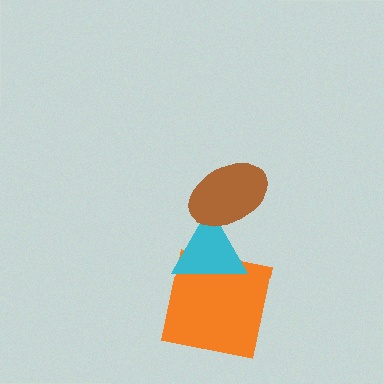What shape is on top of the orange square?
The cyan triangle is on top of the orange square.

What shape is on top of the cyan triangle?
The brown ellipse is on top of the cyan triangle.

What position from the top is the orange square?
The orange square is 3rd from the top.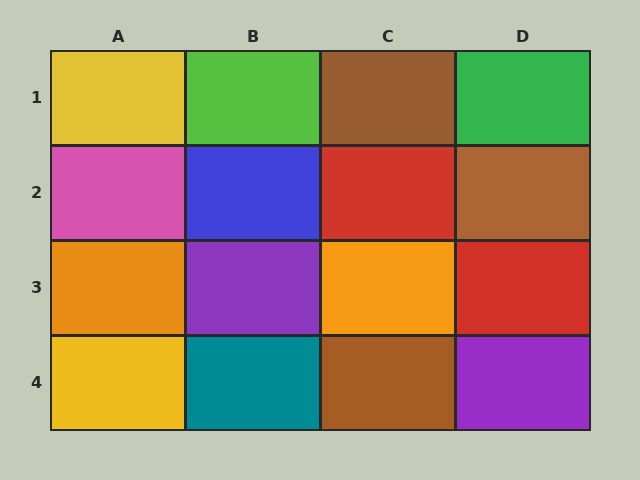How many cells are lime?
1 cell is lime.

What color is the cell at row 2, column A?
Pink.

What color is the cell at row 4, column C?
Brown.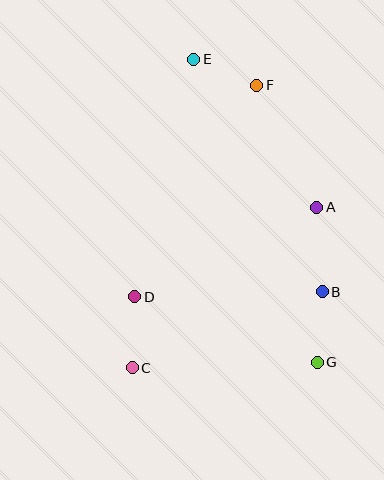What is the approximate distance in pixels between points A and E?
The distance between A and E is approximately 192 pixels.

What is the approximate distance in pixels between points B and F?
The distance between B and F is approximately 217 pixels.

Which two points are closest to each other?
Points E and F are closest to each other.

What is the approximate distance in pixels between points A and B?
The distance between A and B is approximately 85 pixels.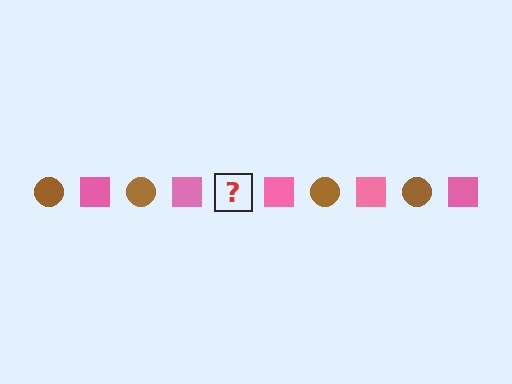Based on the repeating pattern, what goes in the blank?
The blank should be a brown circle.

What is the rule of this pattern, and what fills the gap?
The rule is that the pattern alternates between brown circle and pink square. The gap should be filled with a brown circle.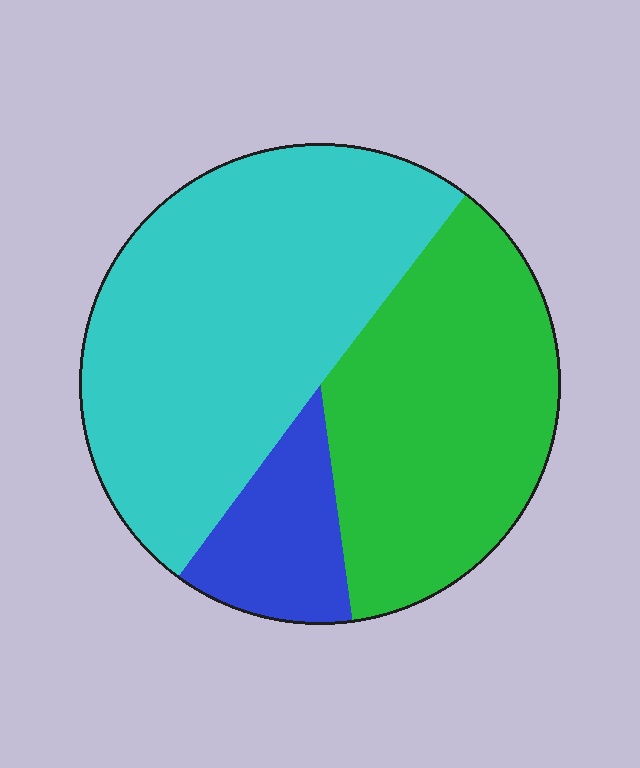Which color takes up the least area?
Blue, at roughly 10%.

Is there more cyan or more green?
Cyan.